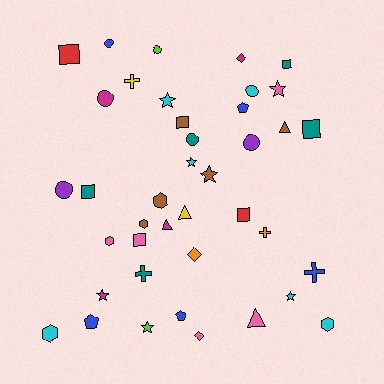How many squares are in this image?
There are 7 squares.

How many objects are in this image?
There are 40 objects.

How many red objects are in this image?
There are 2 red objects.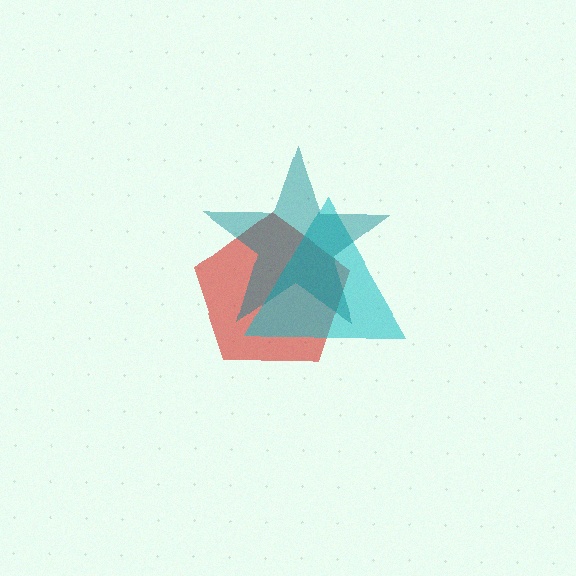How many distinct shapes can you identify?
There are 3 distinct shapes: a red pentagon, a cyan triangle, a teal star.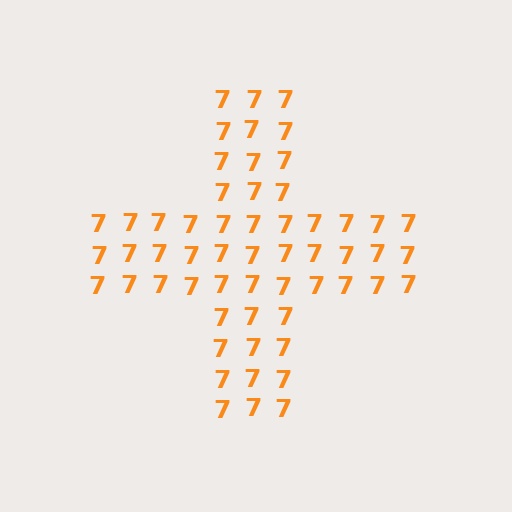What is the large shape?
The large shape is a cross.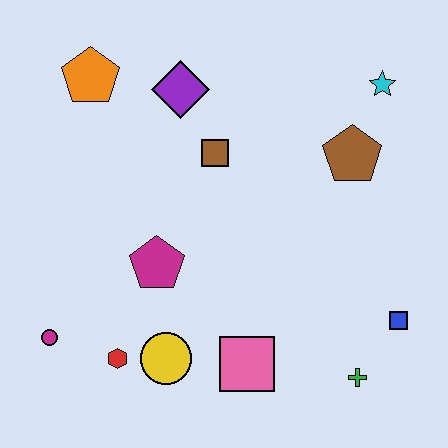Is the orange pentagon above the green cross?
Yes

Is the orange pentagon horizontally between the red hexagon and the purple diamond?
No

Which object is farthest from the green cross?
The orange pentagon is farthest from the green cross.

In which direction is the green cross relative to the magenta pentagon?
The green cross is to the right of the magenta pentagon.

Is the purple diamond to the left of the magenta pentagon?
No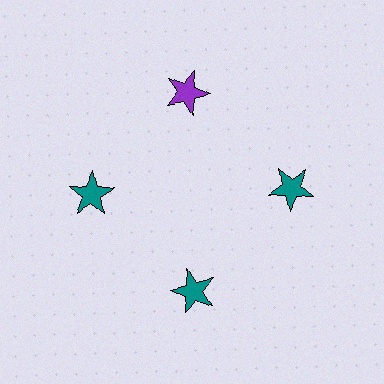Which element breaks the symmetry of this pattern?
The purple star at roughly the 12 o'clock position breaks the symmetry. All other shapes are teal stars.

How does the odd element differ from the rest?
It has a different color: purple instead of teal.